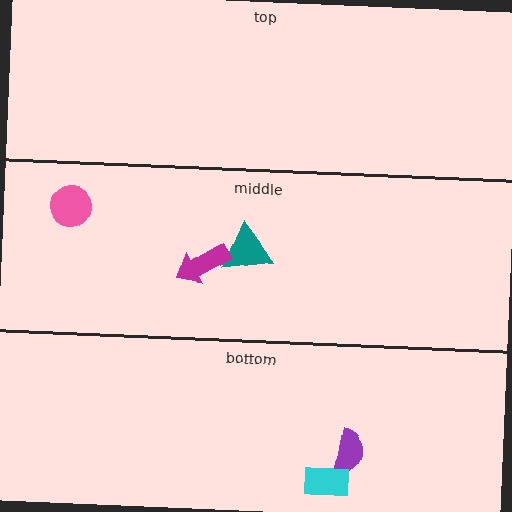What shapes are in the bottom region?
The purple semicircle, the cyan rectangle.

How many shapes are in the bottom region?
2.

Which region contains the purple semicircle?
The bottom region.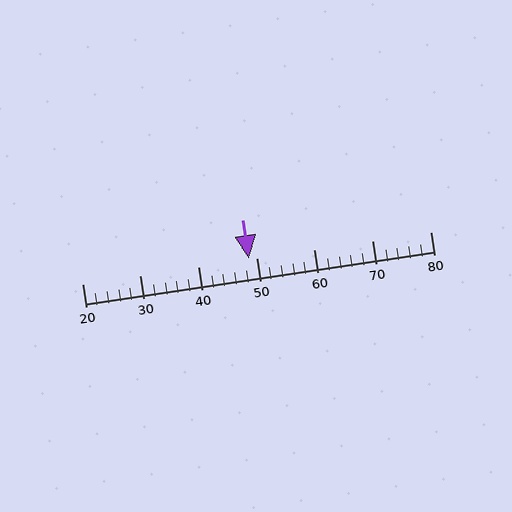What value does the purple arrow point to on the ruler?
The purple arrow points to approximately 49.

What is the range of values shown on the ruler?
The ruler shows values from 20 to 80.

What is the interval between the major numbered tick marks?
The major tick marks are spaced 10 units apart.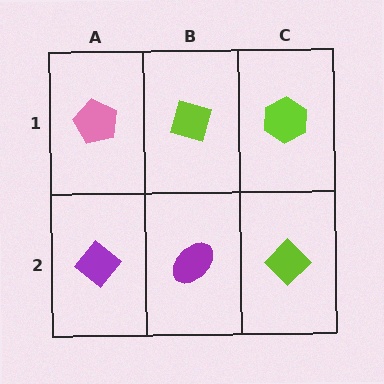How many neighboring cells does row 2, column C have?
2.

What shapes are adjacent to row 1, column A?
A purple diamond (row 2, column A), a lime diamond (row 1, column B).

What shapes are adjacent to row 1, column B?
A purple ellipse (row 2, column B), a pink pentagon (row 1, column A), a lime hexagon (row 1, column C).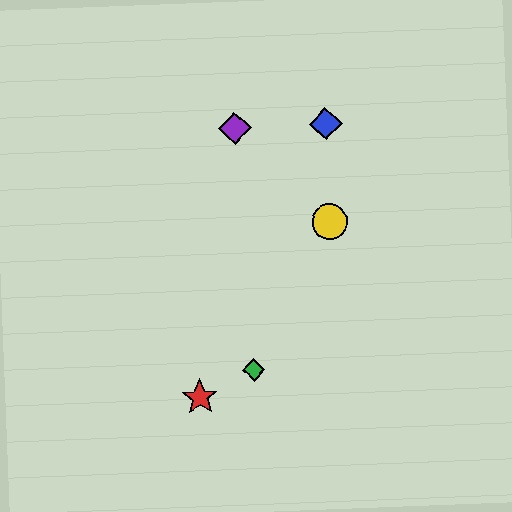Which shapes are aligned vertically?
The blue diamond, the yellow circle are aligned vertically.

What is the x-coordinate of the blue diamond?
The blue diamond is at x≈326.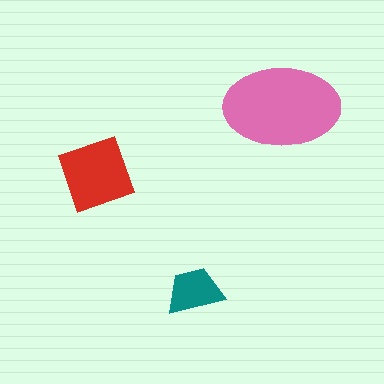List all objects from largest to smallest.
The pink ellipse, the red diamond, the teal trapezoid.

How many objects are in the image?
There are 3 objects in the image.